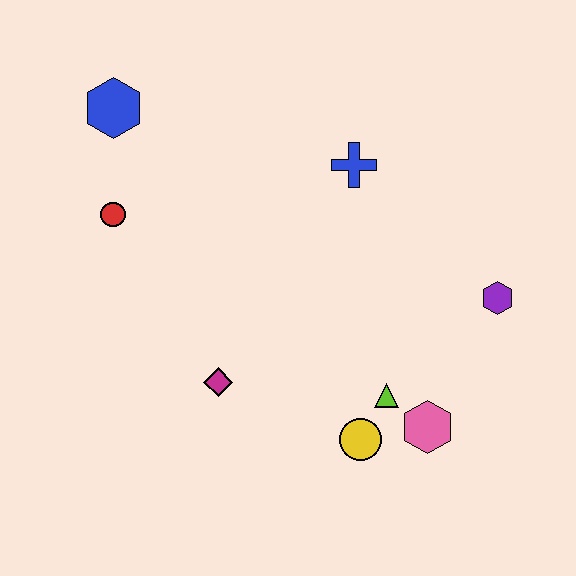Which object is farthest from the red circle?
The purple hexagon is farthest from the red circle.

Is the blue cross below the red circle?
No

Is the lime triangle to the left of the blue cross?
No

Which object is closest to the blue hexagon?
The red circle is closest to the blue hexagon.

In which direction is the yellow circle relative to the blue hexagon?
The yellow circle is below the blue hexagon.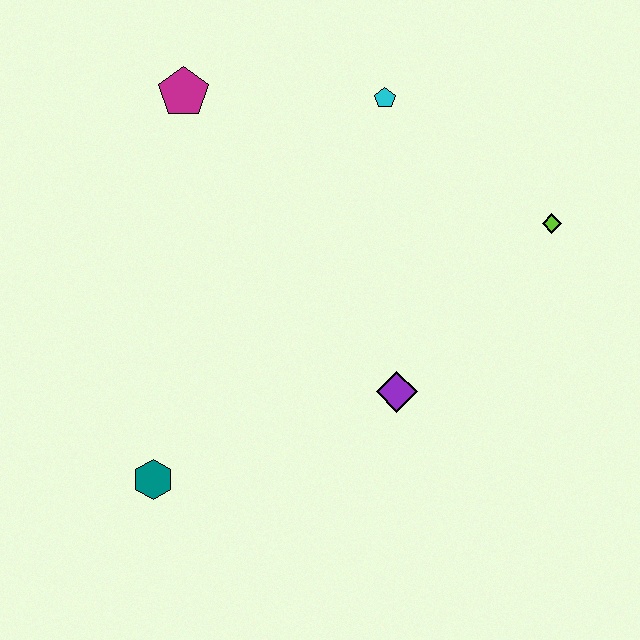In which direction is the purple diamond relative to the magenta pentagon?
The purple diamond is below the magenta pentagon.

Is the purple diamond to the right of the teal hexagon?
Yes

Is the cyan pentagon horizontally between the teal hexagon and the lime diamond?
Yes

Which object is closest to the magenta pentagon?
The cyan pentagon is closest to the magenta pentagon.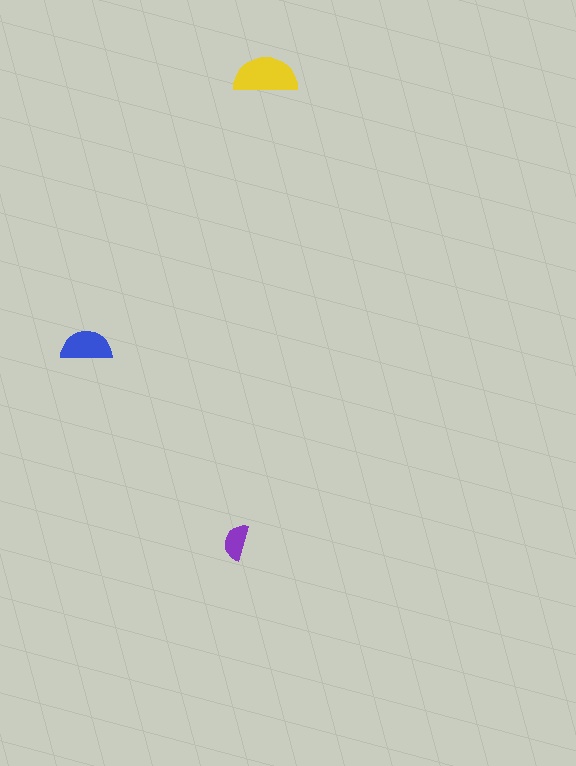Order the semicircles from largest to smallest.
the yellow one, the blue one, the purple one.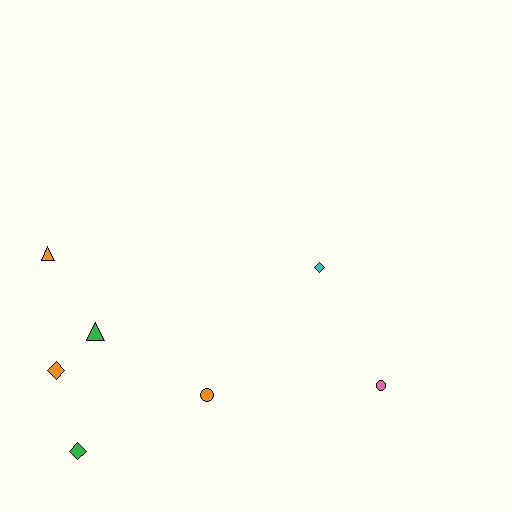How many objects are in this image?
There are 7 objects.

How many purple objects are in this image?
There are no purple objects.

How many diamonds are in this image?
There are 3 diamonds.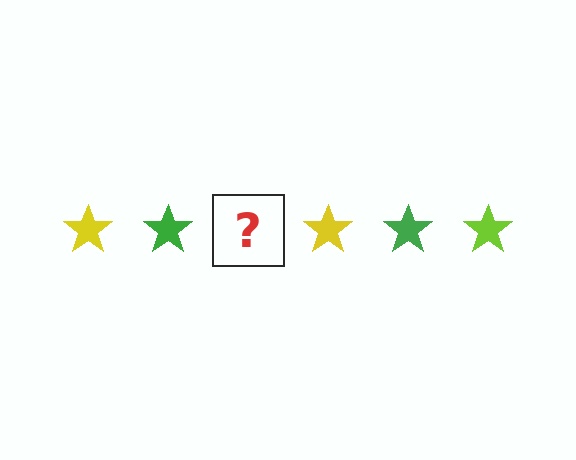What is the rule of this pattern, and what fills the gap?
The rule is that the pattern cycles through yellow, green, lime stars. The gap should be filled with a lime star.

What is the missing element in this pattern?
The missing element is a lime star.